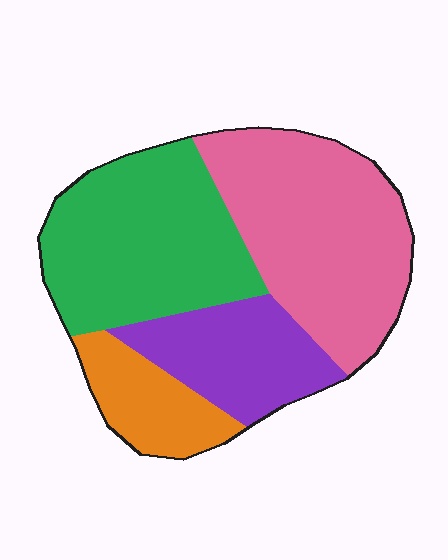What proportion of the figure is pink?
Pink covers about 35% of the figure.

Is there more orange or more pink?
Pink.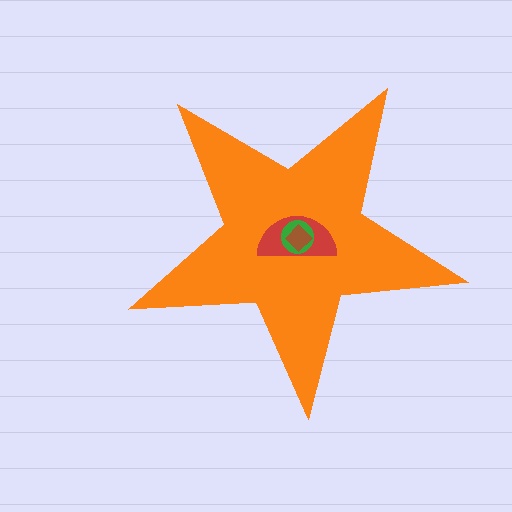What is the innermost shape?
The brown diamond.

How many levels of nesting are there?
4.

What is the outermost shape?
The orange star.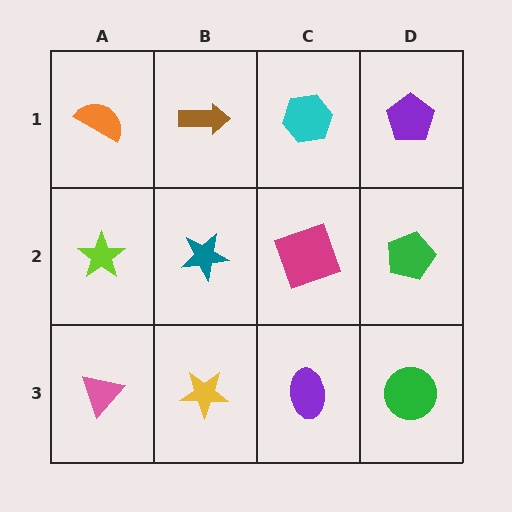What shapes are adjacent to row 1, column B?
A teal star (row 2, column B), an orange semicircle (row 1, column A), a cyan hexagon (row 1, column C).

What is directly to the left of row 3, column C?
A yellow star.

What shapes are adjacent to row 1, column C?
A magenta square (row 2, column C), a brown arrow (row 1, column B), a purple pentagon (row 1, column D).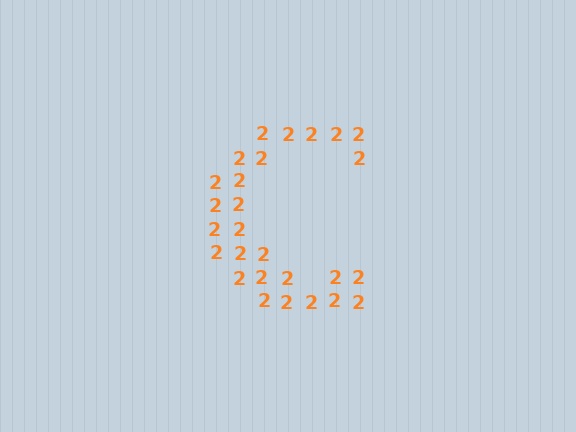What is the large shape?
The large shape is the letter C.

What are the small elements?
The small elements are digit 2's.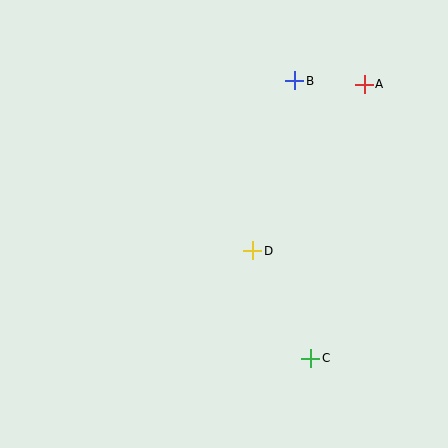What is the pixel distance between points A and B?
The distance between A and B is 70 pixels.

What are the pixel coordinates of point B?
Point B is at (295, 81).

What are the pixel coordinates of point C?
Point C is at (311, 358).